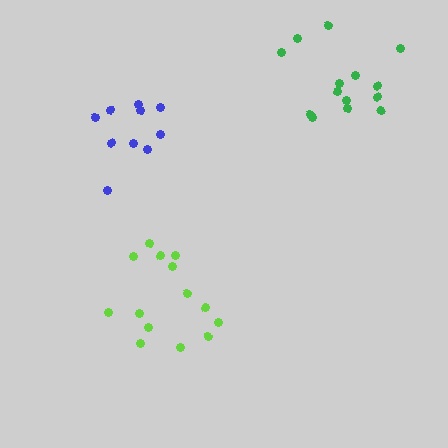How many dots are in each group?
Group 1: 14 dots, Group 2: 14 dots, Group 3: 10 dots (38 total).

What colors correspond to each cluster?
The clusters are colored: green, lime, blue.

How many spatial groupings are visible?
There are 3 spatial groupings.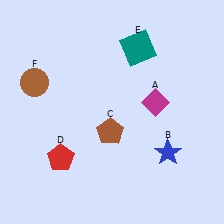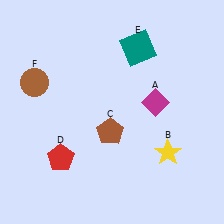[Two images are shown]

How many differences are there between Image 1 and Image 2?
There is 1 difference between the two images.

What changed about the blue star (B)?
In Image 1, B is blue. In Image 2, it changed to yellow.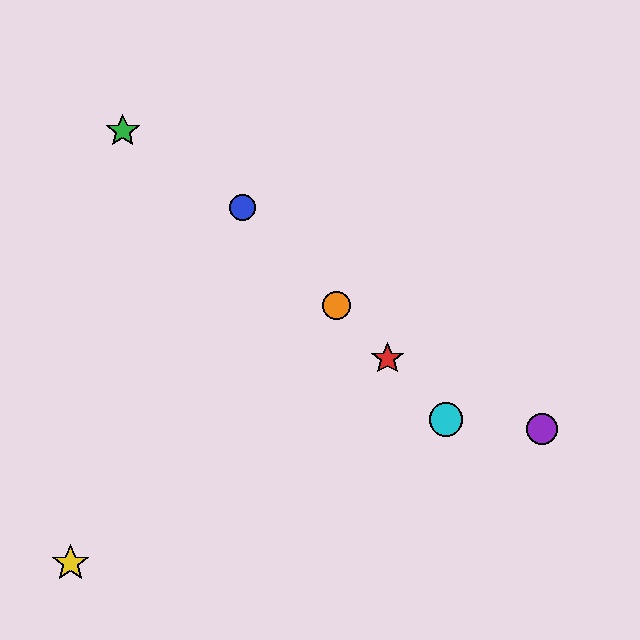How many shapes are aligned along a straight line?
4 shapes (the red star, the blue circle, the orange circle, the cyan circle) are aligned along a straight line.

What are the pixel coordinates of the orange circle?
The orange circle is at (336, 305).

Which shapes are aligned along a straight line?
The red star, the blue circle, the orange circle, the cyan circle are aligned along a straight line.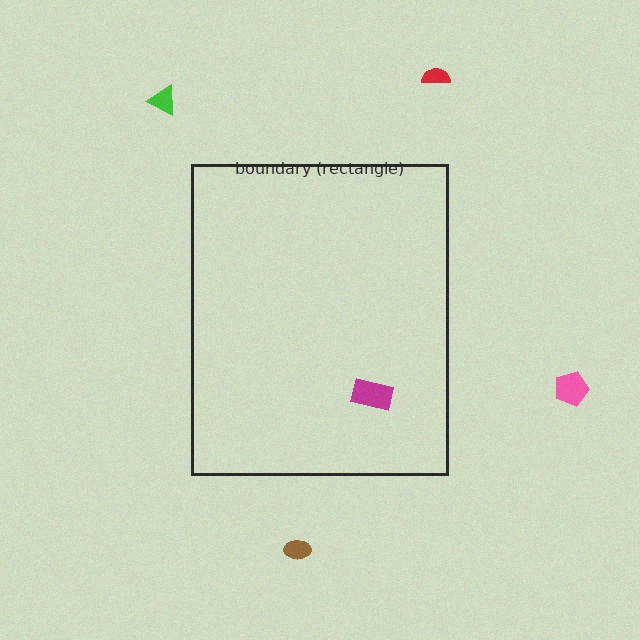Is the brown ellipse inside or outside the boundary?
Outside.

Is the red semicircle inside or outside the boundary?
Outside.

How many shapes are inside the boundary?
1 inside, 4 outside.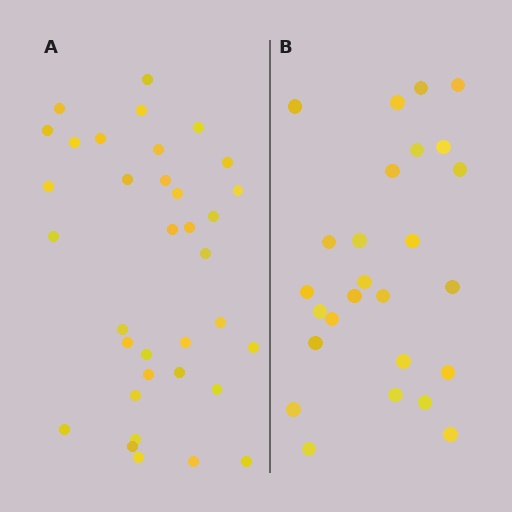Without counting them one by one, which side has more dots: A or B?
Region A (the left region) has more dots.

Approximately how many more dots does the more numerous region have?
Region A has roughly 8 or so more dots than region B.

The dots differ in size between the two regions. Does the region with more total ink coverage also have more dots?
No. Region B has more total ink coverage because its dots are larger, but region A actually contains more individual dots. Total area can be misleading — the number of items is what matters here.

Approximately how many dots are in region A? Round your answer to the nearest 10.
About 40 dots. (The exact count is 35, which rounds to 40.)